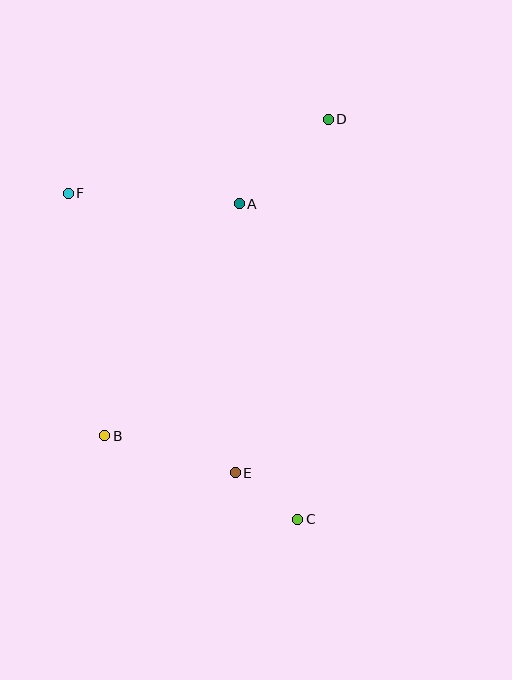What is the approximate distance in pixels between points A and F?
The distance between A and F is approximately 171 pixels.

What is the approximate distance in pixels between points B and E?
The distance between B and E is approximately 136 pixels.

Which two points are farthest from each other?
Points C and D are farthest from each other.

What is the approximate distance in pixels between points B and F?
The distance between B and F is approximately 245 pixels.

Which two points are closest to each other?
Points C and E are closest to each other.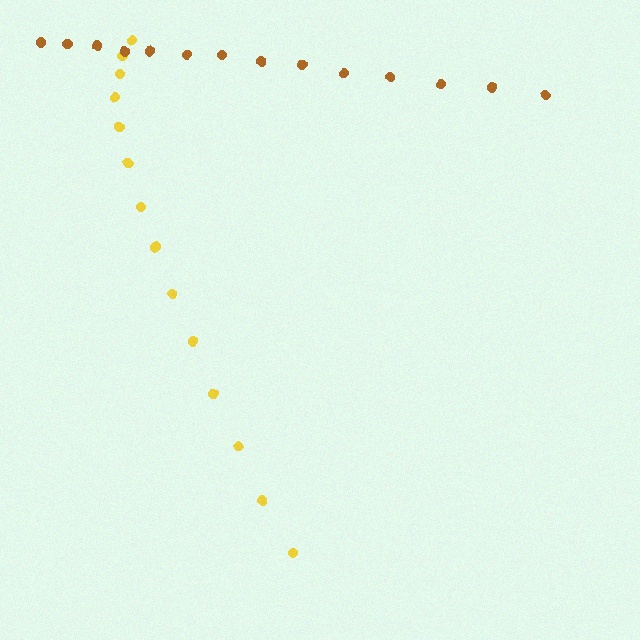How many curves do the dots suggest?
There are 2 distinct paths.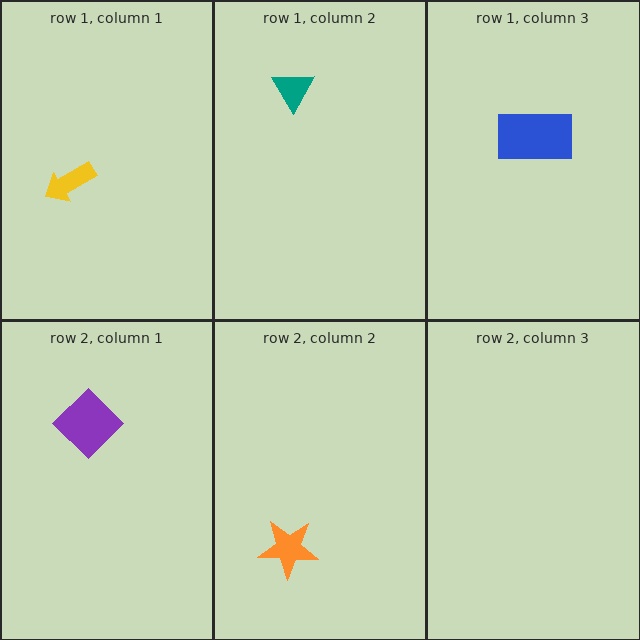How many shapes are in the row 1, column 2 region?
1.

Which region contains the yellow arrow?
The row 1, column 1 region.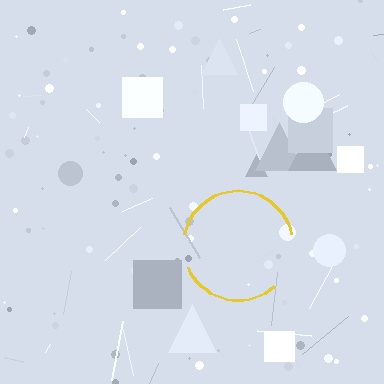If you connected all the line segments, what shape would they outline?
They would outline a circle.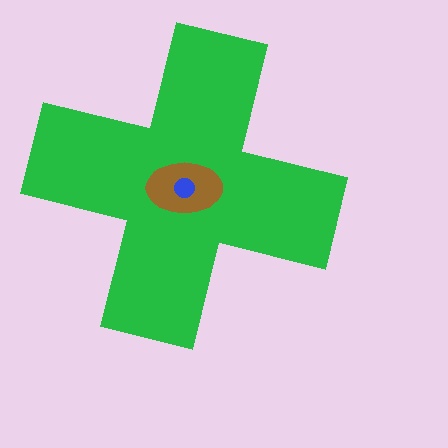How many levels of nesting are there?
3.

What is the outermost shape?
The green cross.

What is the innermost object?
The blue circle.